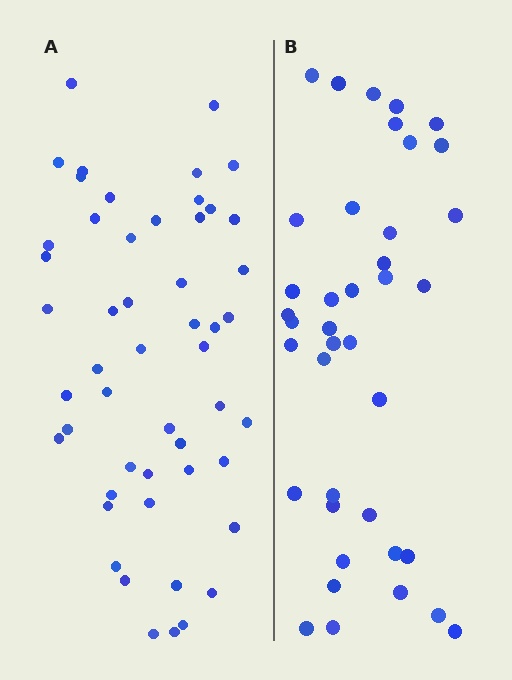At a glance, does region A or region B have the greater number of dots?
Region A (the left region) has more dots.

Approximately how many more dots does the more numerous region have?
Region A has roughly 12 or so more dots than region B.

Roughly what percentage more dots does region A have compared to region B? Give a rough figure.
About 30% more.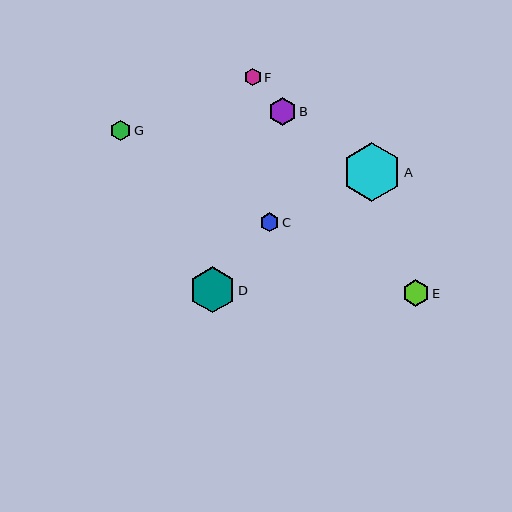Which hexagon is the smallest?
Hexagon F is the smallest with a size of approximately 17 pixels.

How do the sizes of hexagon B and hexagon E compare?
Hexagon B and hexagon E are approximately the same size.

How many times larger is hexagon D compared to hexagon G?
Hexagon D is approximately 2.3 times the size of hexagon G.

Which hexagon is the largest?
Hexagon A is the largest with a size of approximately 59 pixels.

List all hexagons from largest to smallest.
From largest to smallest: A, D, B, E, G, C, F.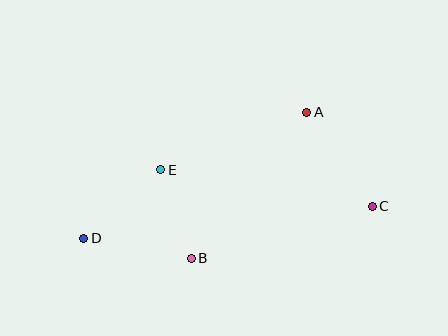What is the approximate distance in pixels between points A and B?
The distance between A and B is approximately 186 pixels.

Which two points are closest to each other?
Points B and E are closest to each other.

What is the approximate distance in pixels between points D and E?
The distance between D and E is approximately 103 pixels.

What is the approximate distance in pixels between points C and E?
The distance between C and E is approximately 215 pixels.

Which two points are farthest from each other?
Points C and D are farthest from each other.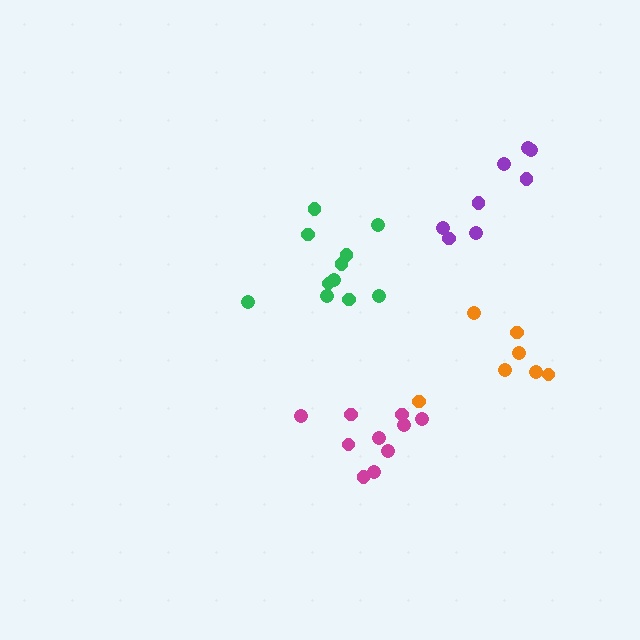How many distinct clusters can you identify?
There are 4 distinct clusters.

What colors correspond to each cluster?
The clusters are colored: purple, orange, magenta, green.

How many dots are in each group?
Group 1: 8 dots, Group 2: 7 dots, Group 3: 10 dots, Group 4: 11 dots (36 total).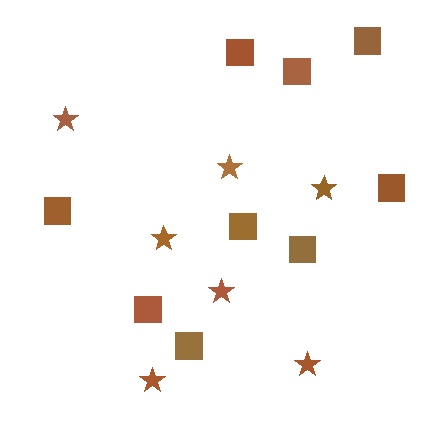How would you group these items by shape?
There are 2 groups: one group of squares (9) and one group of stars (7).